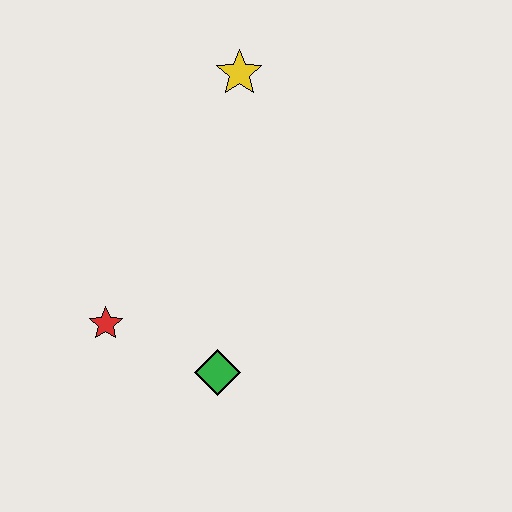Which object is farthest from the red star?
The yellow star is farthest from the red star.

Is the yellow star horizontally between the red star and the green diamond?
No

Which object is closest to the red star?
The green diamond is closest to the red star.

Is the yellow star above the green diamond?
Yes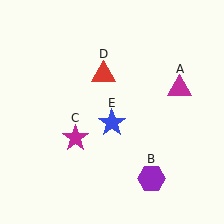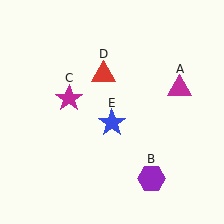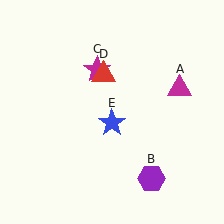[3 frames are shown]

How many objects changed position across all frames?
1 object changed position: magenta star (object C).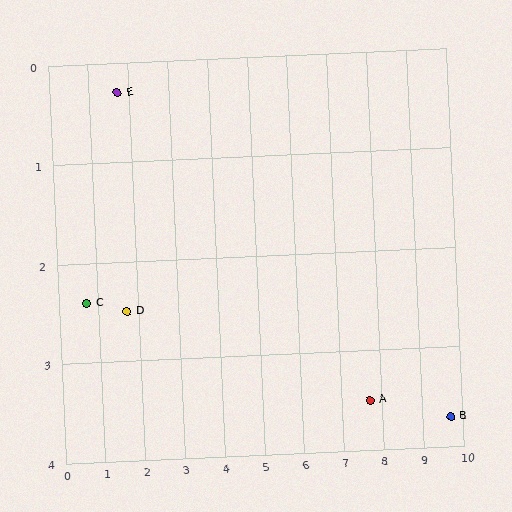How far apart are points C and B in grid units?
Points C and B are about 9.1 grid units apart.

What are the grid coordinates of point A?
Point A is at approximately (7.7, 3.5).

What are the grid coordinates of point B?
Point B is at approximately (9.7, 3.7).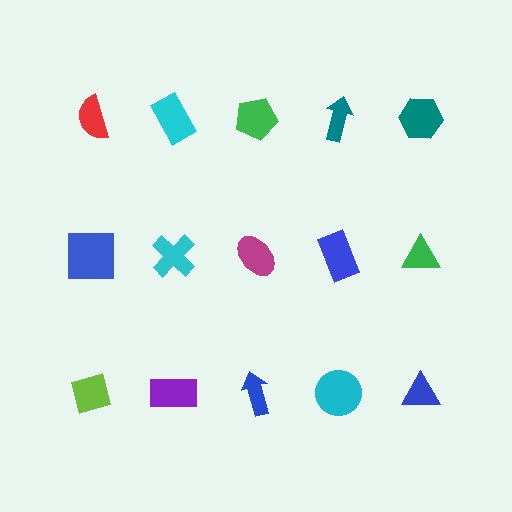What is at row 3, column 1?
A lime diamond.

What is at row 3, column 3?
A blue arrow.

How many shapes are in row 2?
5 shapes.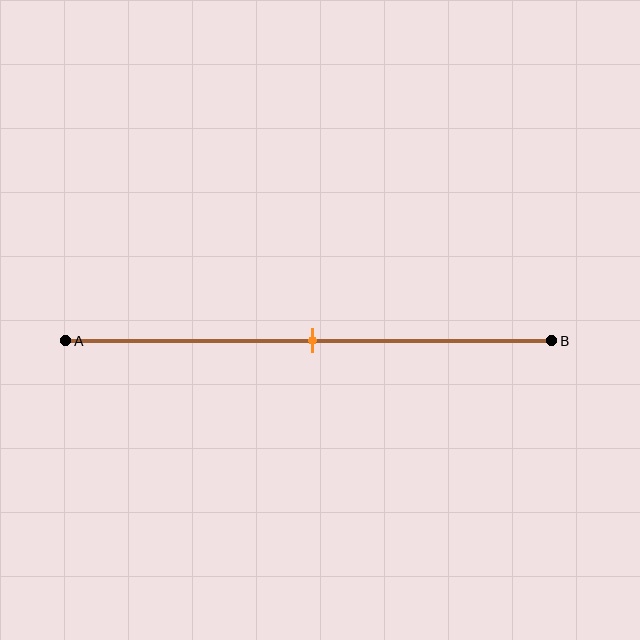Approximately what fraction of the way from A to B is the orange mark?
The orange mark is approximately 50% of the way from A to B.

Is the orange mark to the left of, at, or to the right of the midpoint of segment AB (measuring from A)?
The orange mark is approximately at the midpoint of segment AB.